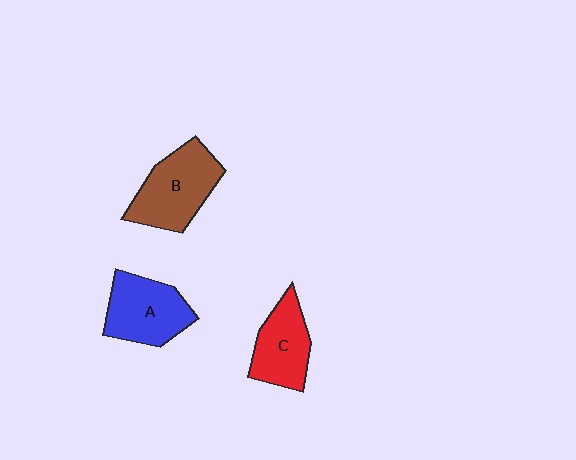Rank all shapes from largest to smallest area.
From largest to smallest: B (brown), A (blue), C (red).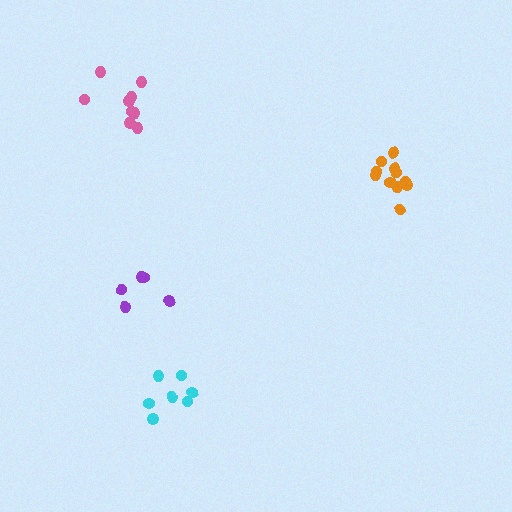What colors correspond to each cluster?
The clusters are colored: orange, cyan, pink, purple.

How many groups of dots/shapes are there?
There are 4 groups.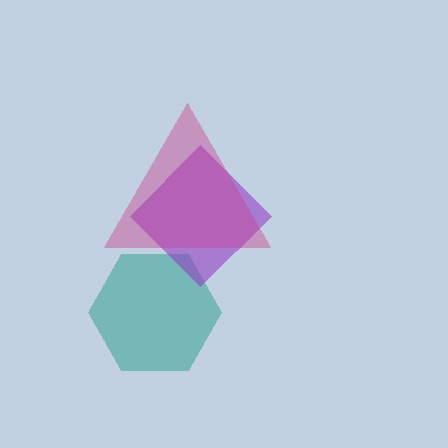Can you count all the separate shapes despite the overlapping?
Yes, there are 3 separate shapes.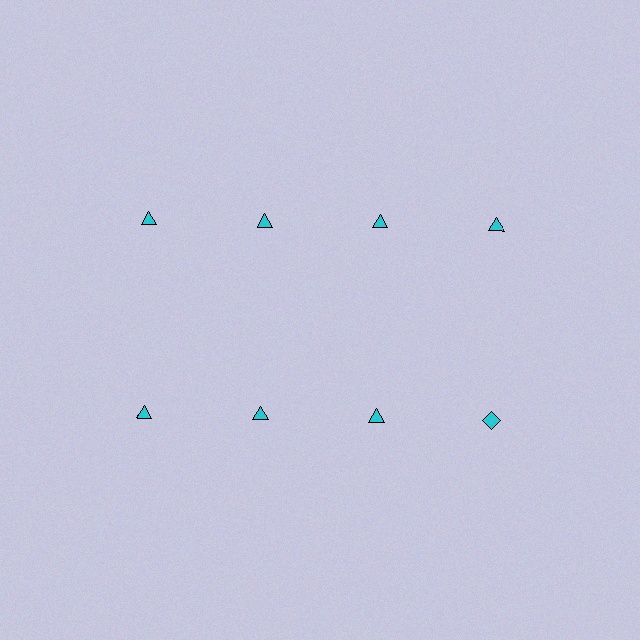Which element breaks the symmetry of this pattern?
The cyan diamond in the second row, second from right column breaks the symmetry. All other shapes are cyan triangles.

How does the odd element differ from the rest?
It has a different shape: diamond instead of triangle.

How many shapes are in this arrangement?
There are 8 shapes arranged in a grid pattern.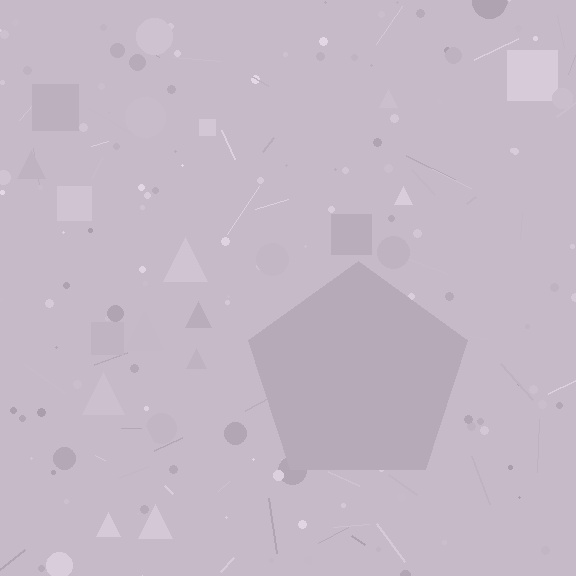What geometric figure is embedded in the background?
A pentagon is embedded in the background.